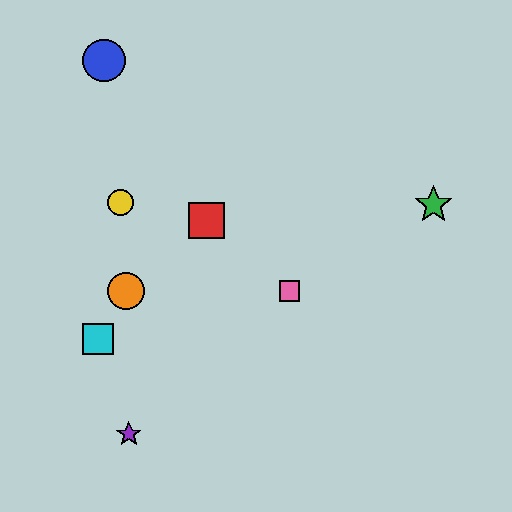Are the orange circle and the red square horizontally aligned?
No, the orange circle is at y≈291 and the red square is at y≈220.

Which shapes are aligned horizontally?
The orange circle, the pink square are aligned horizontally.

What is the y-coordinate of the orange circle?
The orange circle is at y≈291.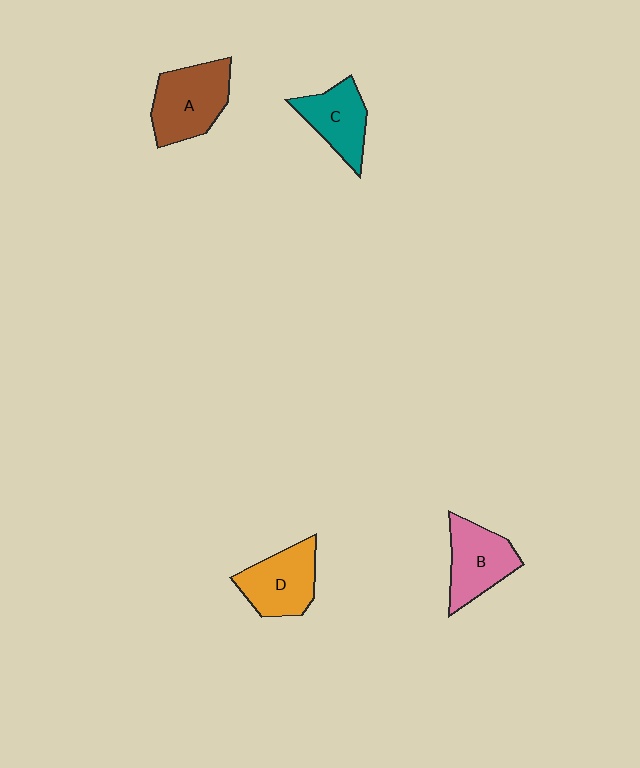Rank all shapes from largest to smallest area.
From largest to smallest: A (brown), D (orange), B (pink), C (teal).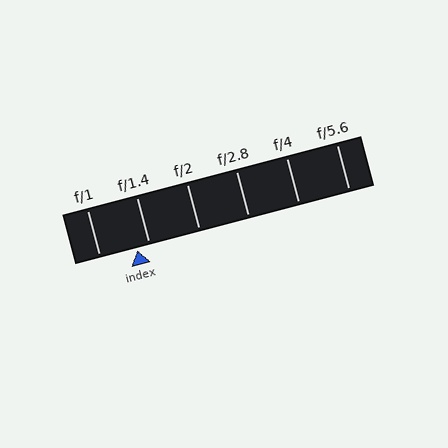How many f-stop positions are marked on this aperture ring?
There are 6 f-stop positions marked.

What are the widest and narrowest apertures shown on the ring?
The widest aperture shown is f/1 and the narrowest is f/5.6.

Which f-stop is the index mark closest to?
The index mark is closest to f/1.4.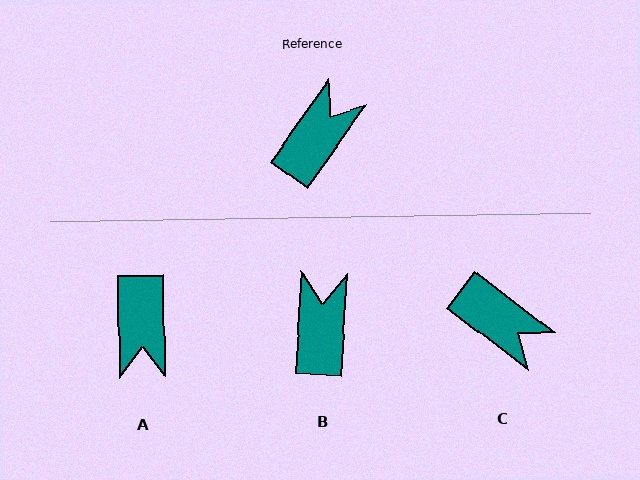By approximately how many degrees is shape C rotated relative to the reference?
Approximately 92 degrees clockwise.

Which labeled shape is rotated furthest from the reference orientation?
A, about 144 degrees away.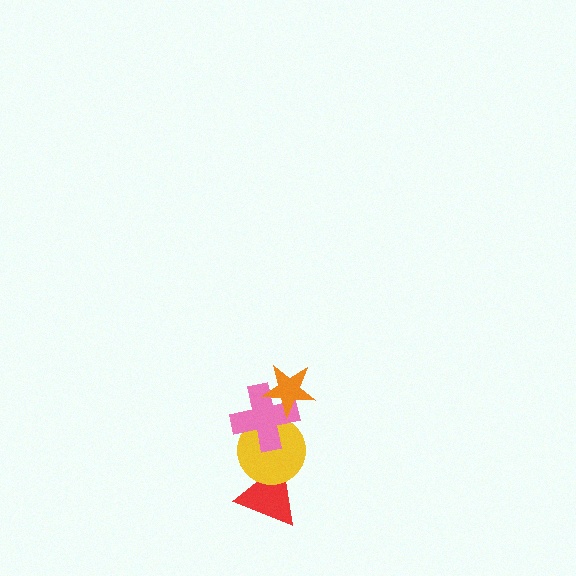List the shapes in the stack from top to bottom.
From top to bottom: the orange star, the pink cross, the yellow circle, the red triangle.